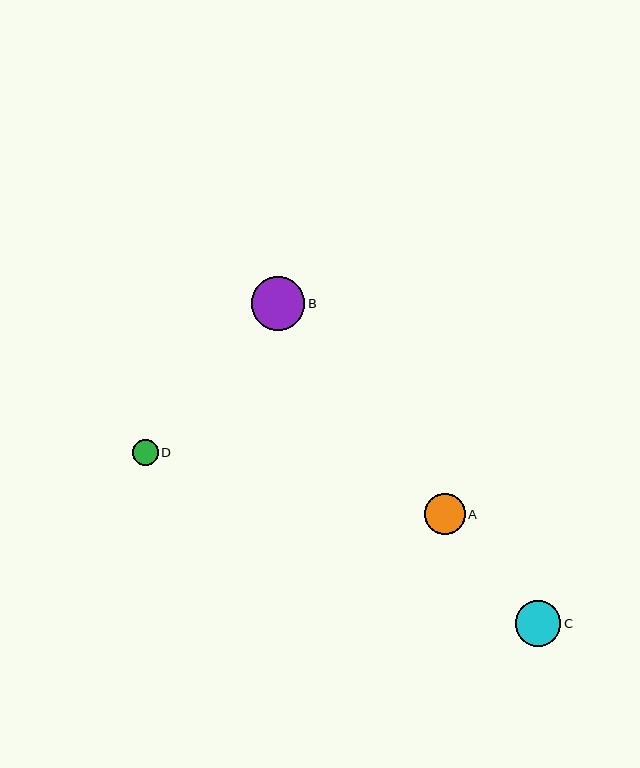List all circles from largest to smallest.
From largest to smallest: B, C, A, D.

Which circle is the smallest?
Circle D is the smallest with a size of approximately 26 pixels.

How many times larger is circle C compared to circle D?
Circle C is approximately 1.8 times the size of circle D.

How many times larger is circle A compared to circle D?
Circle A is approximately 1.6 times the size of circle D.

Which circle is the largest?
Circle B is the largest with a size of approximately 53 pixels.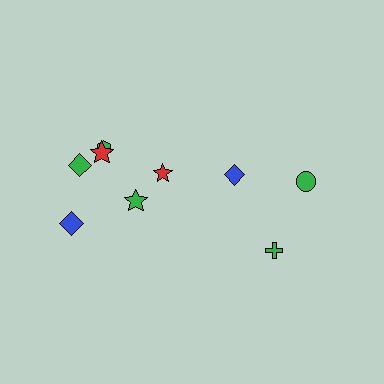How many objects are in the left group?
There are 6 objects.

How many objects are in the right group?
There are 3 objects.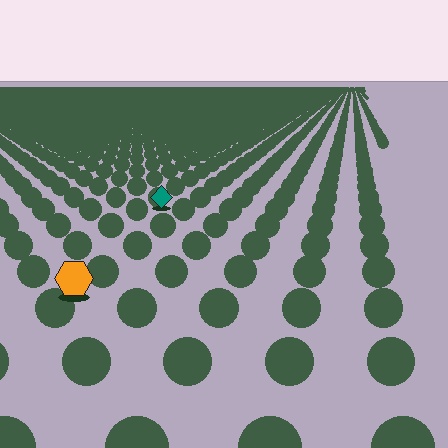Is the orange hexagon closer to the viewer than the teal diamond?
Yes. The orange hexagon is closer — you can tell from the texture gradient: the ground texture is coarser near it.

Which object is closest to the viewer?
The orange hexagon is closest. The texture marks near it are larger and more spread out.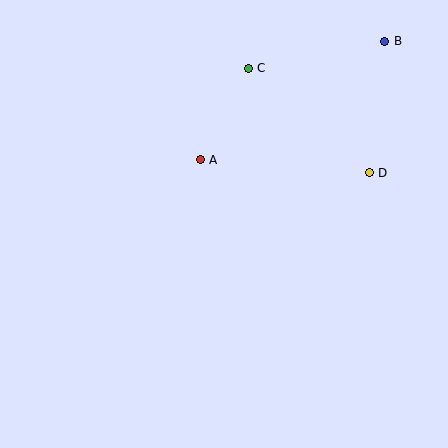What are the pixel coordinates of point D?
Point D is at (369, 173).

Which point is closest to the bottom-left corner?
Point A is closest to the bottom-left corner.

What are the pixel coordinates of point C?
Point C is at (248, 68).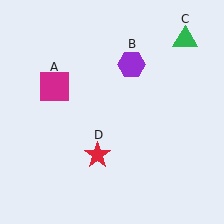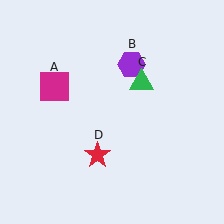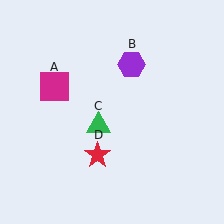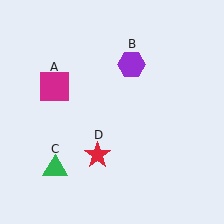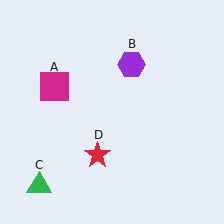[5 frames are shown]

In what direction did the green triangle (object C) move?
The green triangle (object C) moved down and to the left.